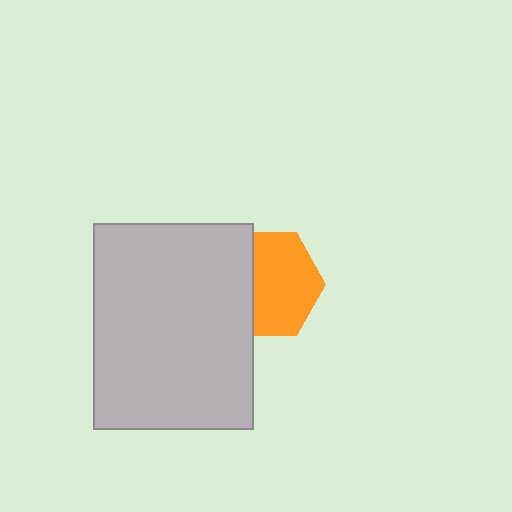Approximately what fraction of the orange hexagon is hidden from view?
Roughly 36% of the orange hexagon is hidden behind the light gray rectangle.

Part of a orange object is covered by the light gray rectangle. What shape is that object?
It is a hexagon.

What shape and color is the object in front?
The object in front is a light gray rectangle.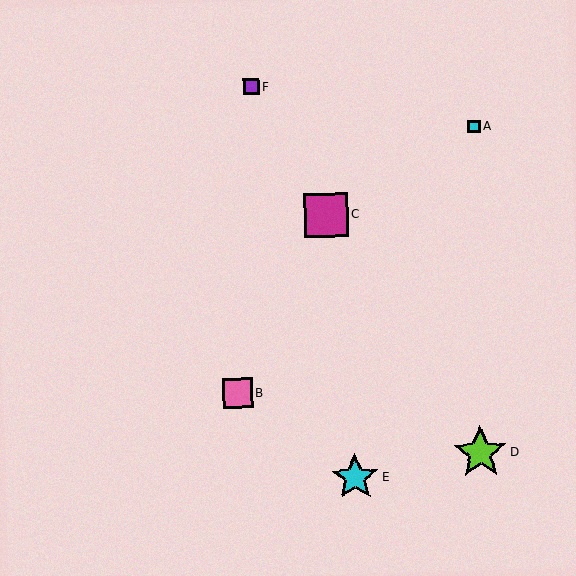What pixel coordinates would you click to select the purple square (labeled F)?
Click at (251, 87) to select the purple square F.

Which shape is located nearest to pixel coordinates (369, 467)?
The cyan star (labeled E) at (355, 478) is nearest to that location.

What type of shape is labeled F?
Shape F is a purple square.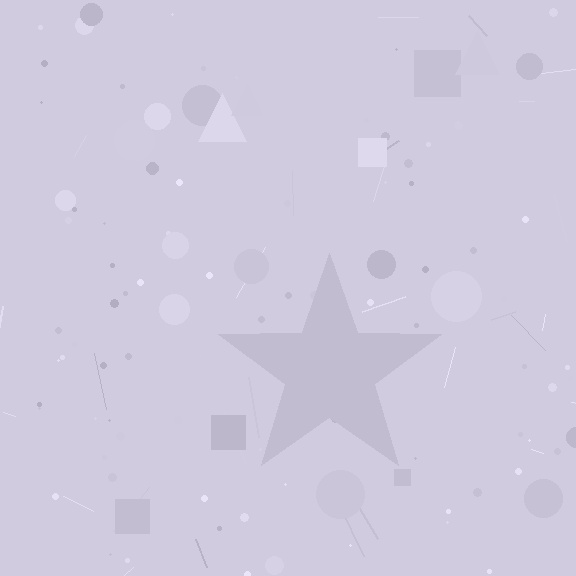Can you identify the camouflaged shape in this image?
The camouflaged shape is a star.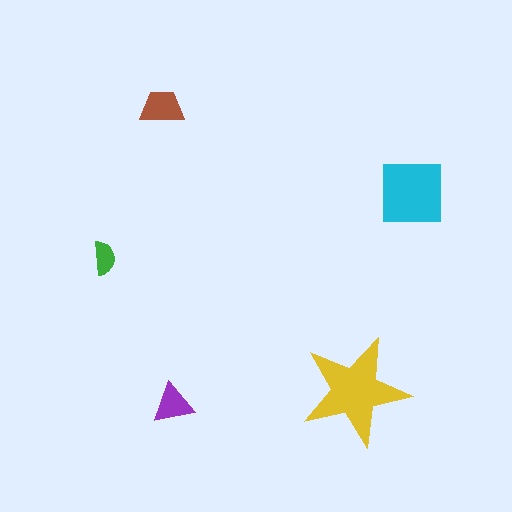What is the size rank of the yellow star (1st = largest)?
1st.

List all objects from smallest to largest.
The green semicircle, the purple triangle, the brown trapezoid, the cyan square, the yellow star.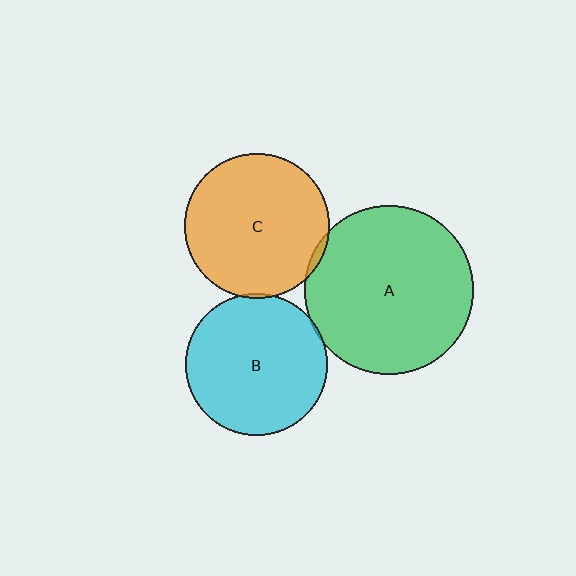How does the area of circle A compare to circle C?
Approximately 1.4 times.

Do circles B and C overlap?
Yes.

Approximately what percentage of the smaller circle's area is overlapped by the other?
Approximately 5%.